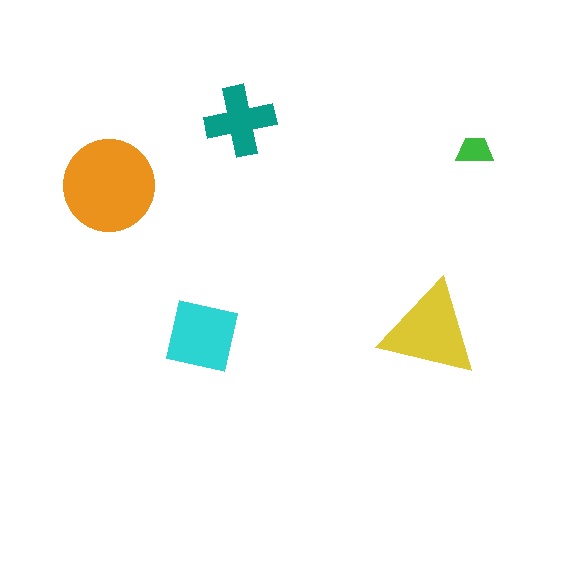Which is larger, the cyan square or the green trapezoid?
The cyan square.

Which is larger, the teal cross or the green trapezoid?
The teal cross.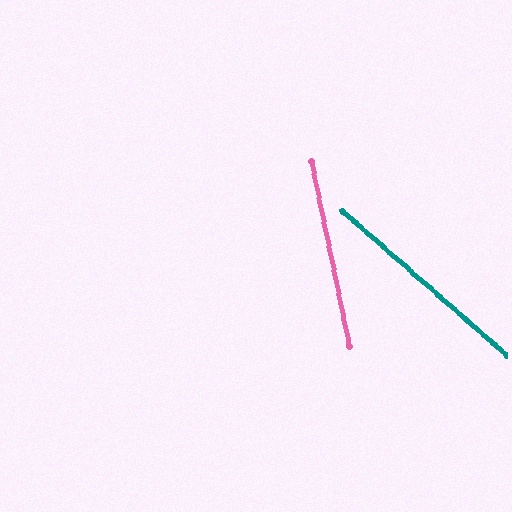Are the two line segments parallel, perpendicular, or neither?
Neither parallel nor perpendicular — they differ by about 37°.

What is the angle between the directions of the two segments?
Approximately 37 degrees.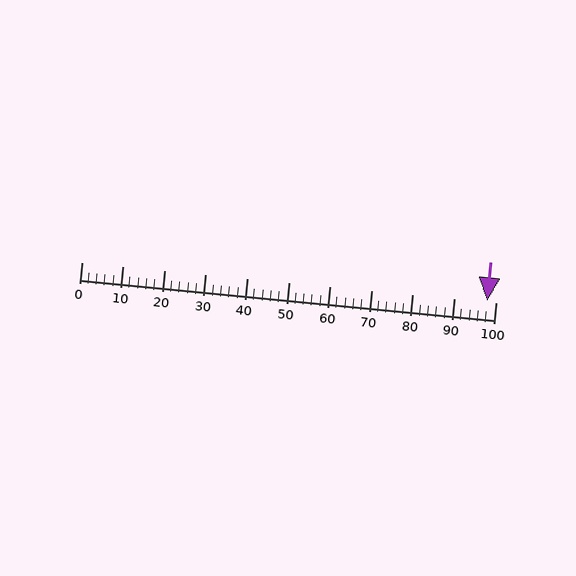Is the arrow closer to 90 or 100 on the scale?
The arrow is closer to 100.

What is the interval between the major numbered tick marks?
The major tick marks are spaced 10 units apart.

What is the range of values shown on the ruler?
The ruler shows values from 0 to 100.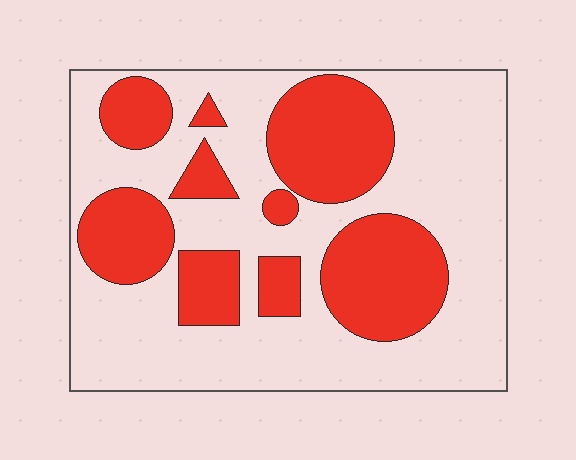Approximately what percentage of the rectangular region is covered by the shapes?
Approximately 35%.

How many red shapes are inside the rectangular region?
9.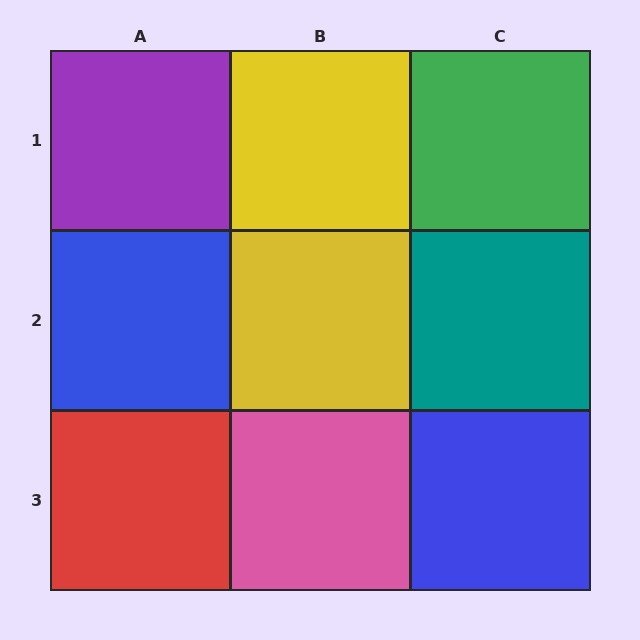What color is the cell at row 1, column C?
Green.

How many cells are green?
1 cell is green.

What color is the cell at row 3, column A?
Red.